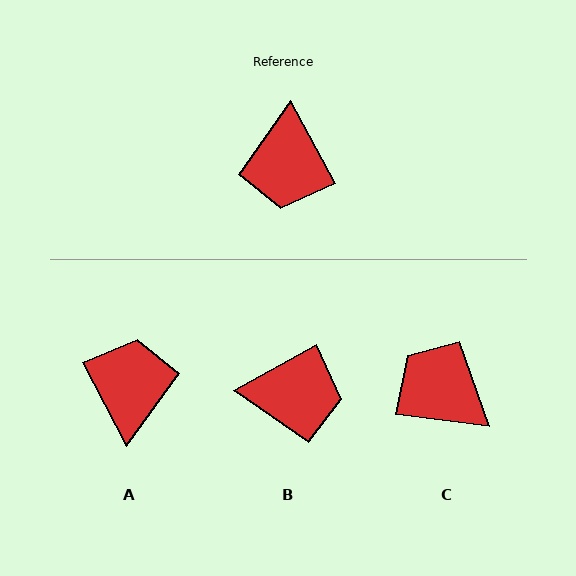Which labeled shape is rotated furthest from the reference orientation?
A, about 179 degrees away.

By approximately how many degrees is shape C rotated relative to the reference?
Approximately 126 degrees clockwise.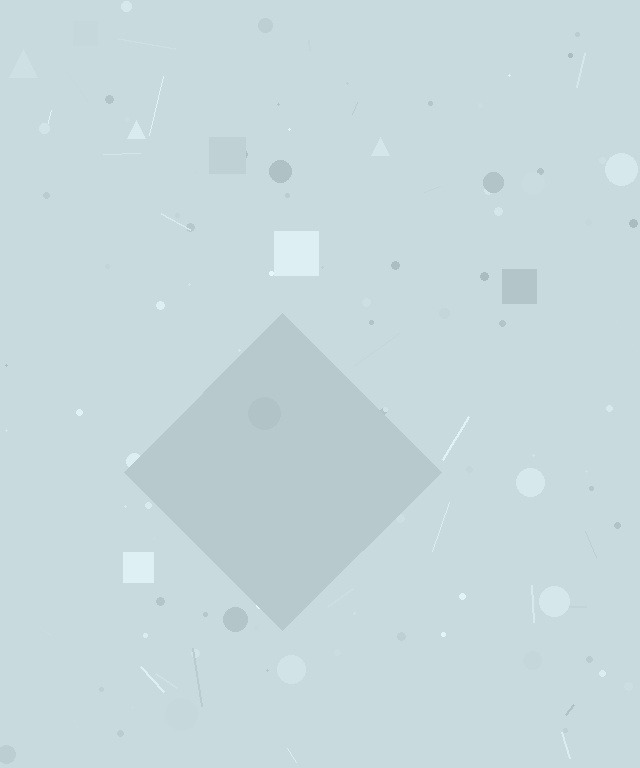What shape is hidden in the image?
A diamond is hidden in the image.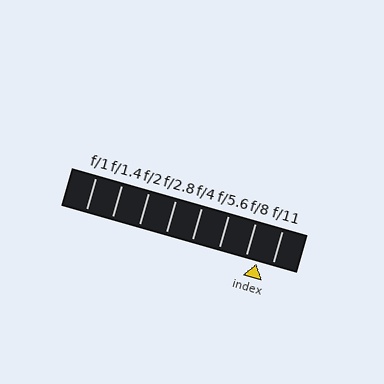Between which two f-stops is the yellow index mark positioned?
The index mark is between f/8 and f/11.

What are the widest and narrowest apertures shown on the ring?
The widest aperture shown is f/1 and the narrowest is f/11.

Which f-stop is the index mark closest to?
The index mark is closest to f/8.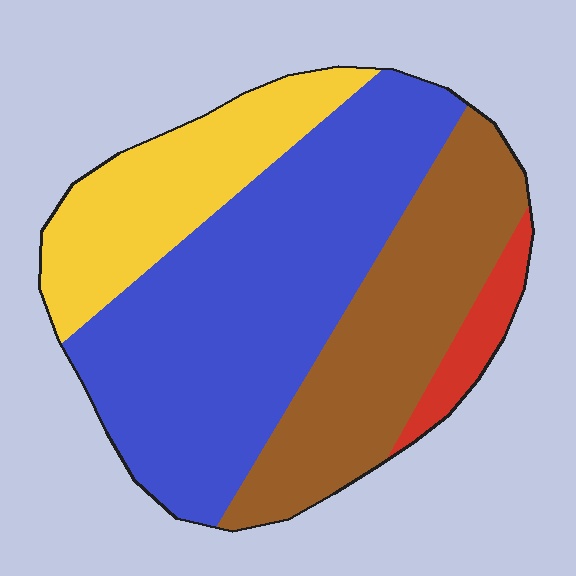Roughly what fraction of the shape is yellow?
Yellow covers about 20% of the shape.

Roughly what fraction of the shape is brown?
Brown covers 28% of the shape.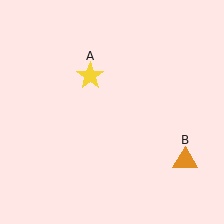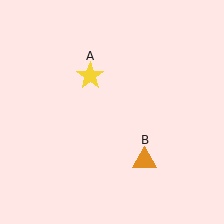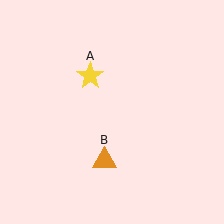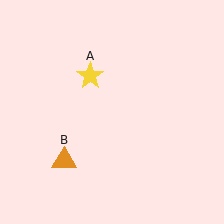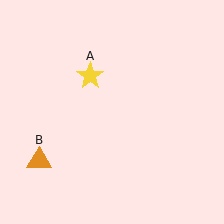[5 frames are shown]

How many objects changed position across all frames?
1 object changed position: orange triangle (object B).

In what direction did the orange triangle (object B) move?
The orange triangle (object B) moved left.